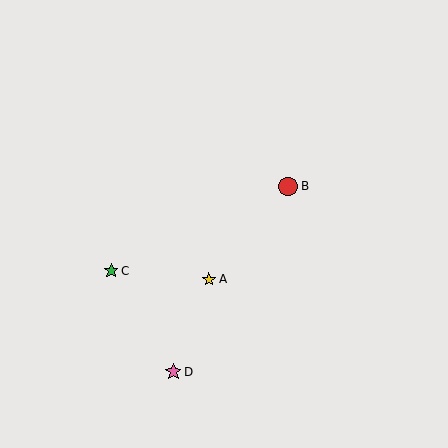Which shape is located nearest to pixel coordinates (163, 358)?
The pink star (labeled D) at (173, 372) is nearest to that location.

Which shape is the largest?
The red circle (labeled B) is the largest.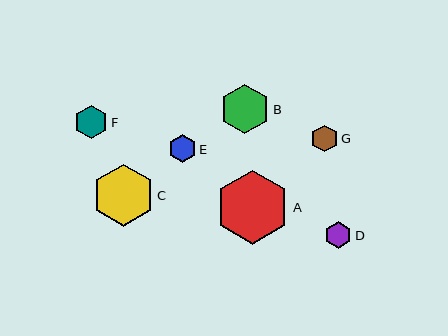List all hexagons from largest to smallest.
From largest to smallest: A, C, B, F, E, D, G.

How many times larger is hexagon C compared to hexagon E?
Hexagon C is approximately 2.2 times the size of hexagon E.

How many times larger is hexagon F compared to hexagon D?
Hexagon F is approximately 1.2 times the size of hexagon D.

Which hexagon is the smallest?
Hexagon G is the smallest with a size of approximately 27 pixels.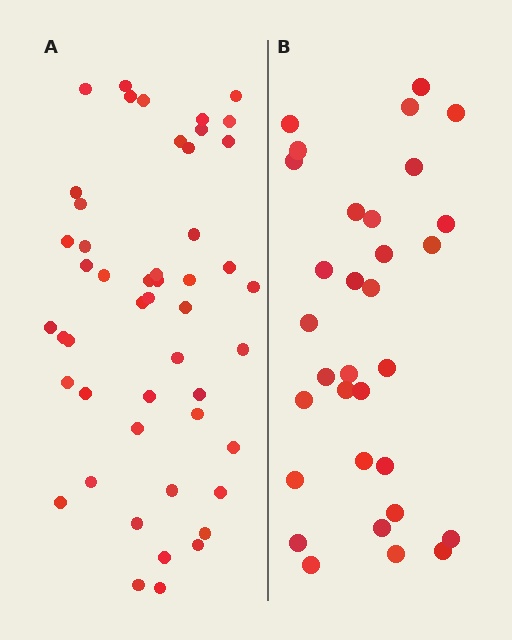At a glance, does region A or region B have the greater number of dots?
Region A (the left region) has more dots.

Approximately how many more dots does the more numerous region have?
Region A has approximately 15 more dots than region B.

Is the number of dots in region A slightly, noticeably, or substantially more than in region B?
Region A has substantially more. The ratio is roughly 1.5 to 1.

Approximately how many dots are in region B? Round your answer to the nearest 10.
About 30 dots. (The exact count is 32, which rounds to 30.)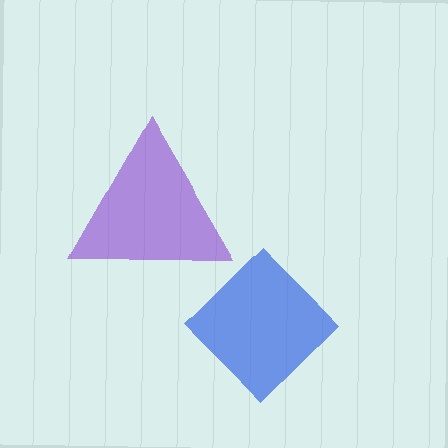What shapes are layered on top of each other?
The layered shapes are: a purple triangle, a blue diamond.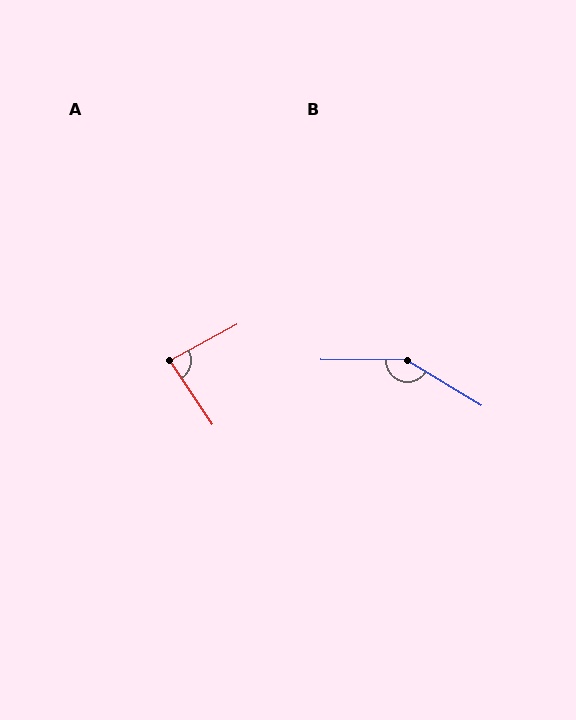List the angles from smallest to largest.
A (84°), B (150°).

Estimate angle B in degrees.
Approximately 150 degrees.